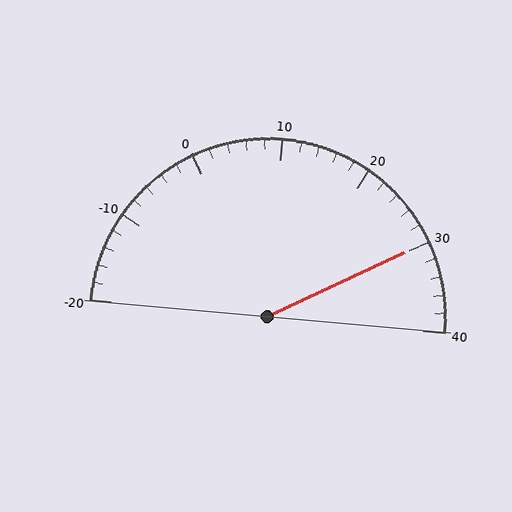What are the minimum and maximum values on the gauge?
The gauge ranges from -20 to 40.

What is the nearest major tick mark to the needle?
The nearest major tick mark is 30.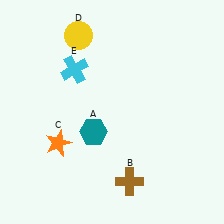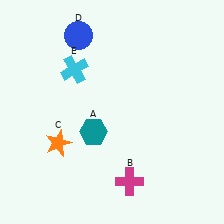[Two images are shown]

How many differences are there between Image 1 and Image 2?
There are 2 differences between the two images.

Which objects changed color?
B changed from brown to magenta. D changed from yellow to blue.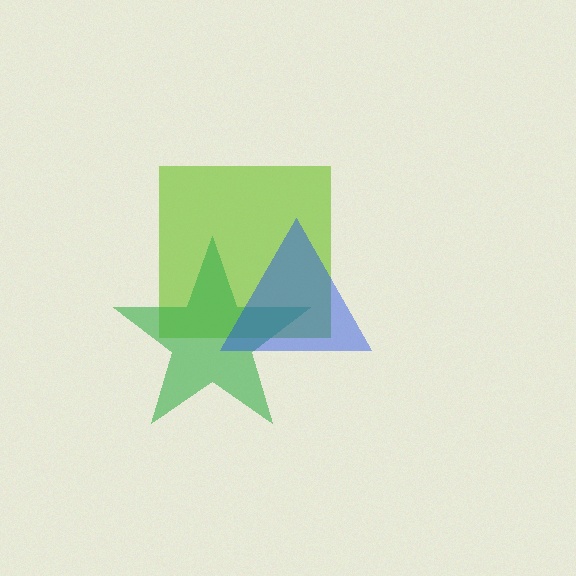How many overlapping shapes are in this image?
There are 3 overlapping shapes in the image.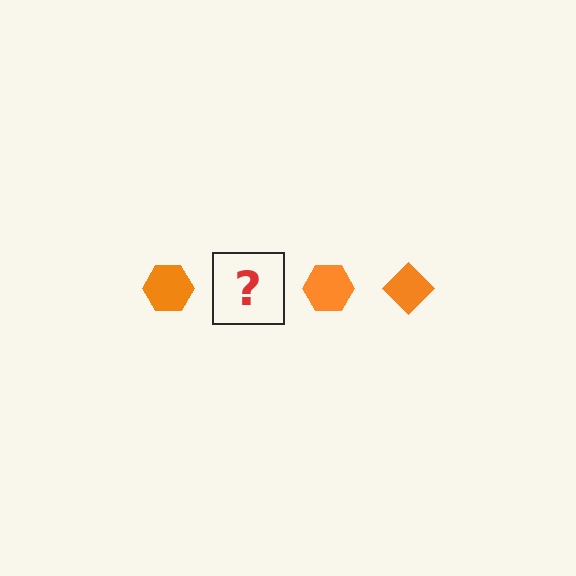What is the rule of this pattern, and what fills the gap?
The rule is that the pattern cycles through hexagon, diamond shapes in orange. The gap should be filled with an orange diamond.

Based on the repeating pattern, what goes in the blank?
The blank should be an orange diamond.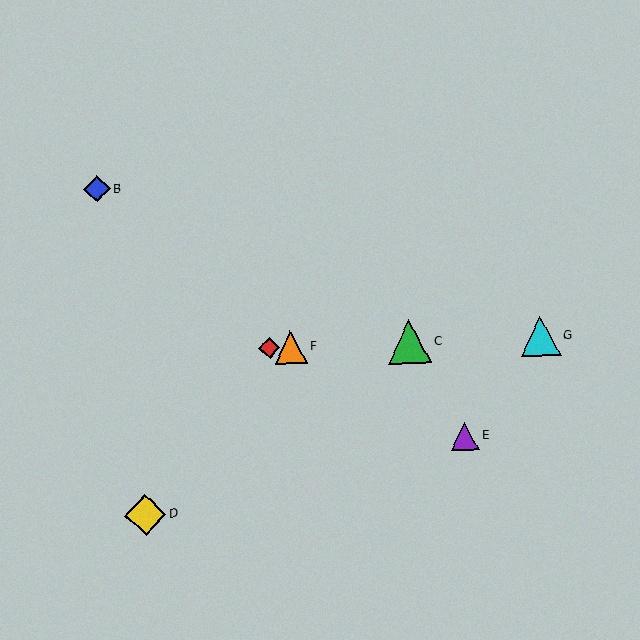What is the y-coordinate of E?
Object E is at y≈436.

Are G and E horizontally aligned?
No, G is at y≈336 and E is at y≈436.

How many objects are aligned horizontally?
4 objects (A, C, F, G) are aligned horizontally.